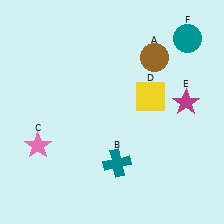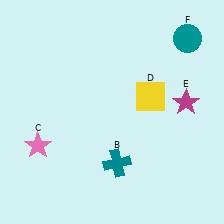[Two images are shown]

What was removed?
The brown circle (A) was removed in Image 2.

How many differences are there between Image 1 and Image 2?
There is 1 difference between the two images.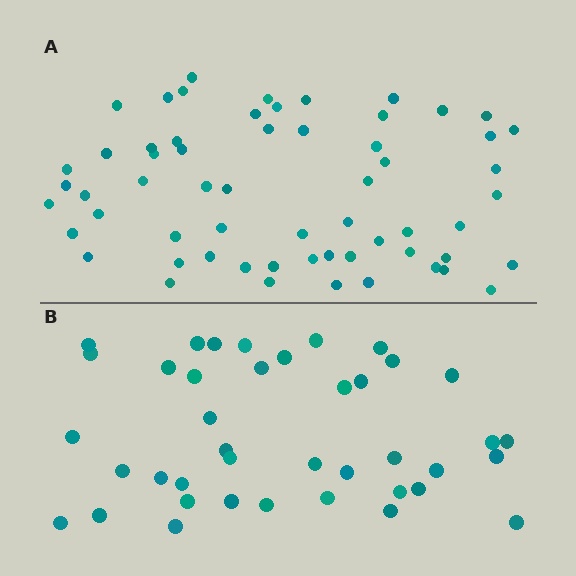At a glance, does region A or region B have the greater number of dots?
Region A (the top region) has more dots.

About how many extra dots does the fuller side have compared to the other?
Region A has approximately 20 more dots than region B.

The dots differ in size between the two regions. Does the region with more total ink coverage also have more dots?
No. Region B has more total ink coverage because its dots are larger, but region A actually contains more individual dots. Total area can be misleading — the number of items is what matters here.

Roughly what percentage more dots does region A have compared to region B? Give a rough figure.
About 50% more.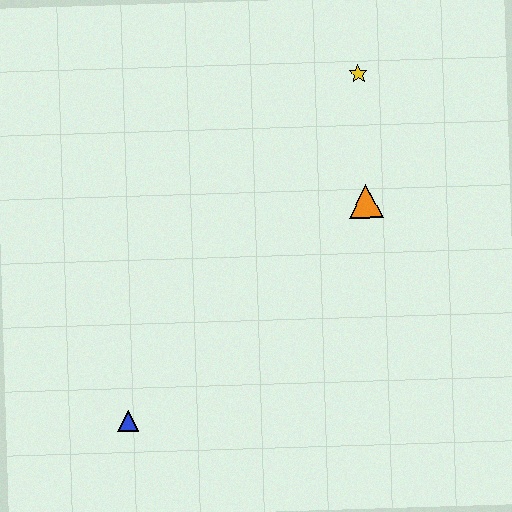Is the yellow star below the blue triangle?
No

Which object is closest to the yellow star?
The orange triangle is closest to the yellow star.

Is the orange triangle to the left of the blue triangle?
No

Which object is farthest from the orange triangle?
The blue triangle is farthest from the orange triangle.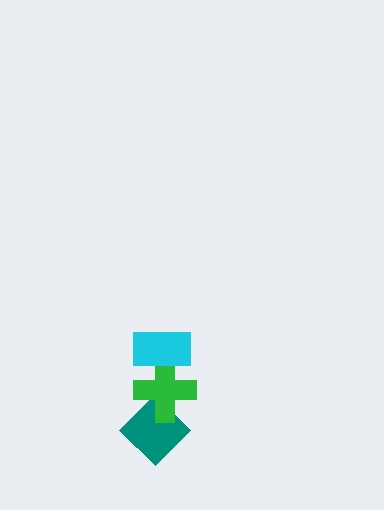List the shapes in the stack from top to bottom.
From top to bottom: the cyan rectangle, the green cross, the teal diamond.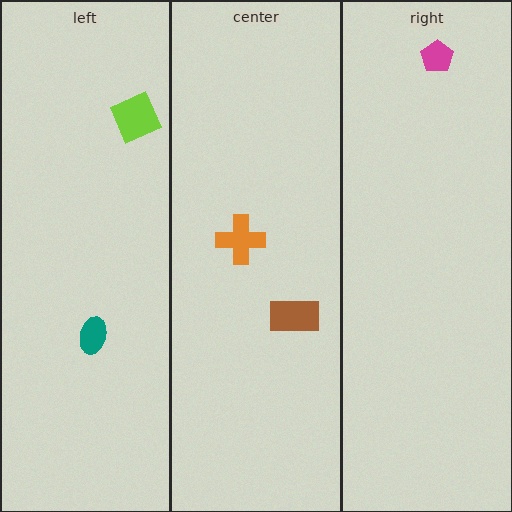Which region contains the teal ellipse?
The left region.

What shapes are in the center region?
The brown rectangle, the orange cross.